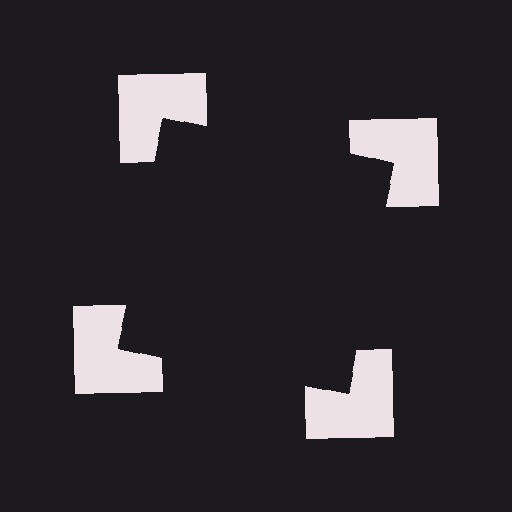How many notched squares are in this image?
There are 4 — one at each vertex of the illusory square.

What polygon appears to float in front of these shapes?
An illusory square — its edges are inferred from the aligned wedge cuts in the notched squares, not physically drawn.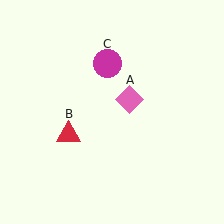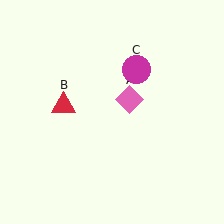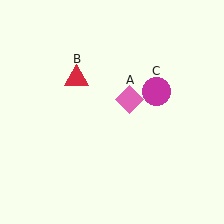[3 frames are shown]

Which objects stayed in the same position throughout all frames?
Pink diamond (object A) remained stationary.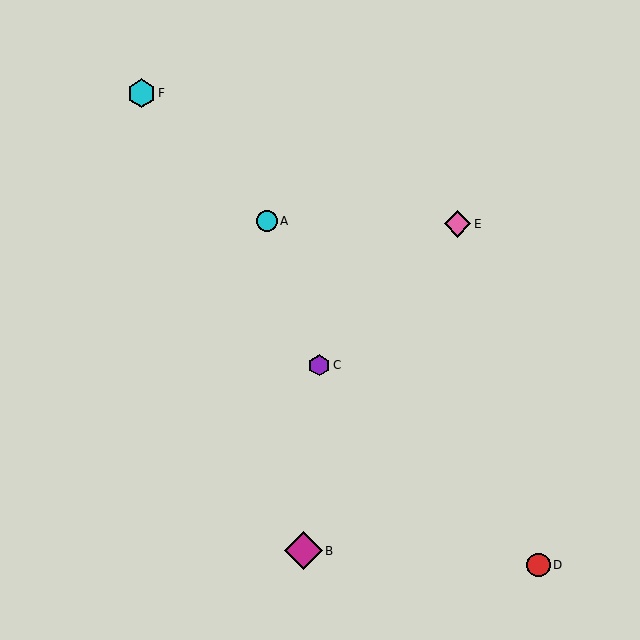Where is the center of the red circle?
The center of the red circle is at (538, 565).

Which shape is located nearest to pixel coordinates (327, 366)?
The purple hexagon (labeled C) at (319, 365) is nearest to that location.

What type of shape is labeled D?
Shape D is a red circle.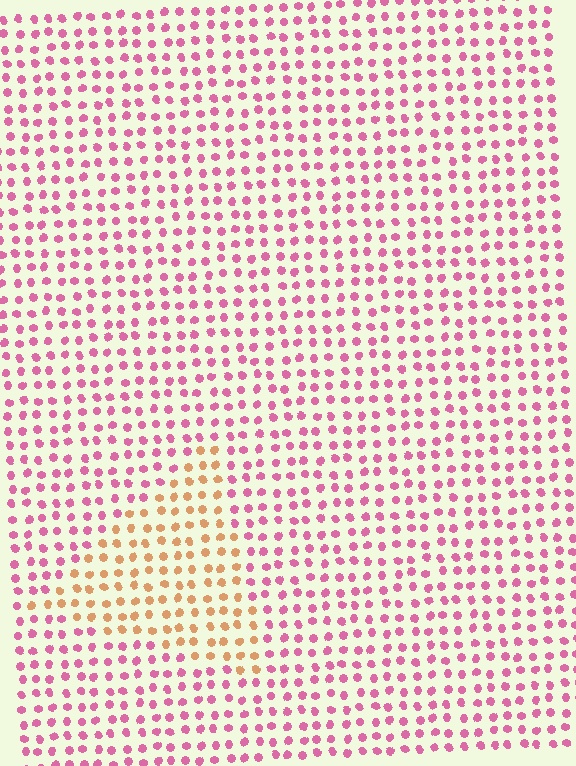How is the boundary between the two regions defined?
The boundary is defined purely by a slight shift in hue (about 57 degrees). Spacing, size, and orientation are identical on both sides.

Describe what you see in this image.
The image is filled with small pink elements in a uniform arrangement. A triangle-shaped region is visible where the elements are tinted to a slightly different hue, forming a subtle color boundary.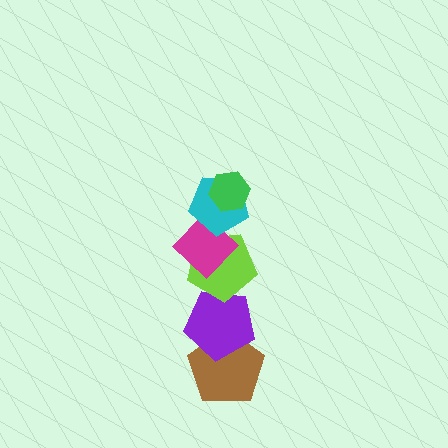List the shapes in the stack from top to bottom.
From top to bottom: the green hexagon, the cyan pentagon, the magenta diamond, the lime pentagon, the purple pentagon, the brown pentagon.